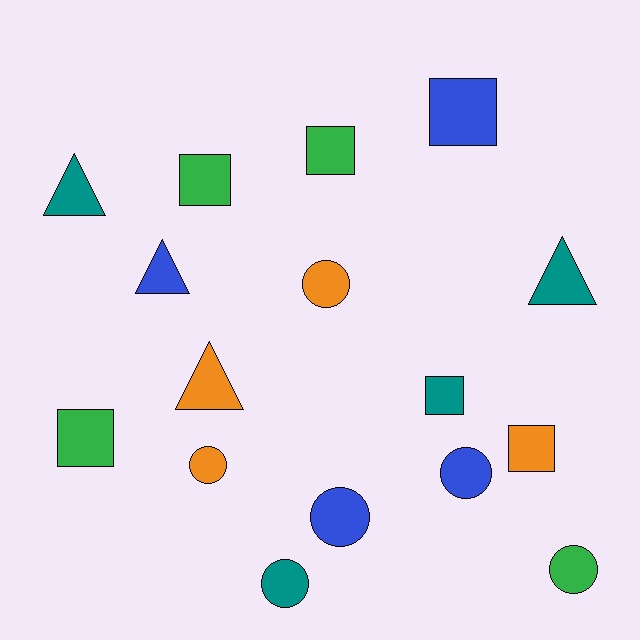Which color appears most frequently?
Blue, with 4 objects.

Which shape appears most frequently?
Circle, with 6 objects.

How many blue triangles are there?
There is 1 blue triangle.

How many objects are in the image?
There are 16 objects.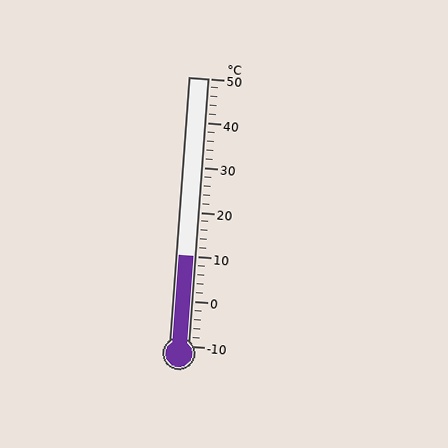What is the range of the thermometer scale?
The thermometer scale ranges from -10°C to 50°C.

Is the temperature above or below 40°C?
The temperature is below 40°C.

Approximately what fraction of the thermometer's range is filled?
The thermometer is filled to approximately 35% of its range.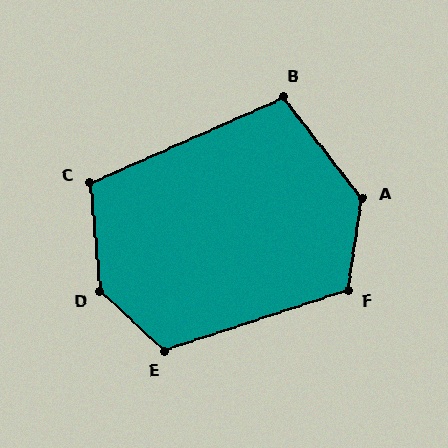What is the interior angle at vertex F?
Approximately 117 degrees (obtuse).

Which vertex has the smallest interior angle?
B, at approximately 104 degrees.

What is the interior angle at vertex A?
Approximately 133 degrees (obtuse).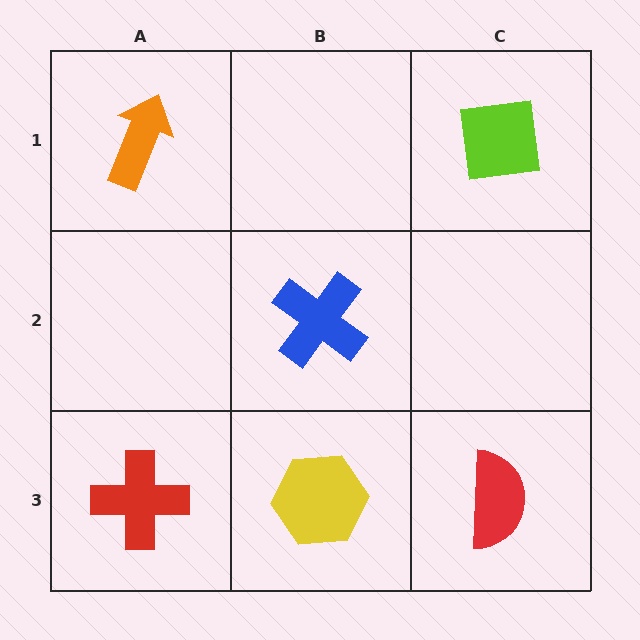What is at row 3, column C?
A red semicircle.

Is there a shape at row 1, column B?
No, that cell is empty.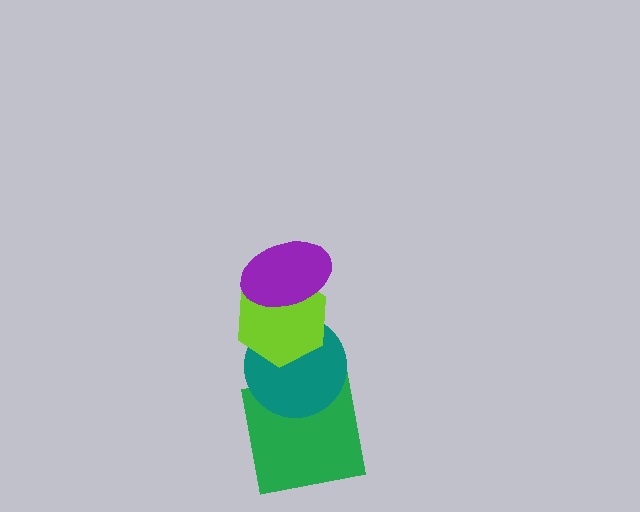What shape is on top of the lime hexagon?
The purple ellipse is on top of the lime hexagon.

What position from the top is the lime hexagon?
The lime hexagon is 2nd from the top.